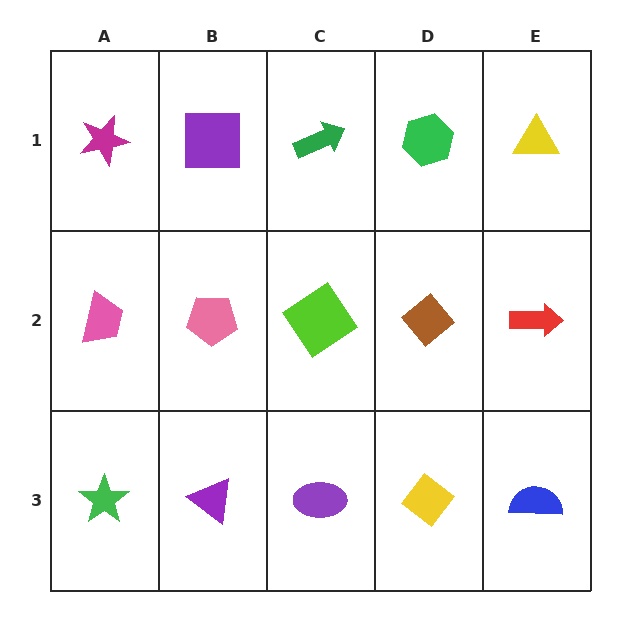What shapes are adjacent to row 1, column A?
A pink trapezoid (row 2, column A), a purple square (row 1, column B).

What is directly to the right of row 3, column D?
A blue semicircle.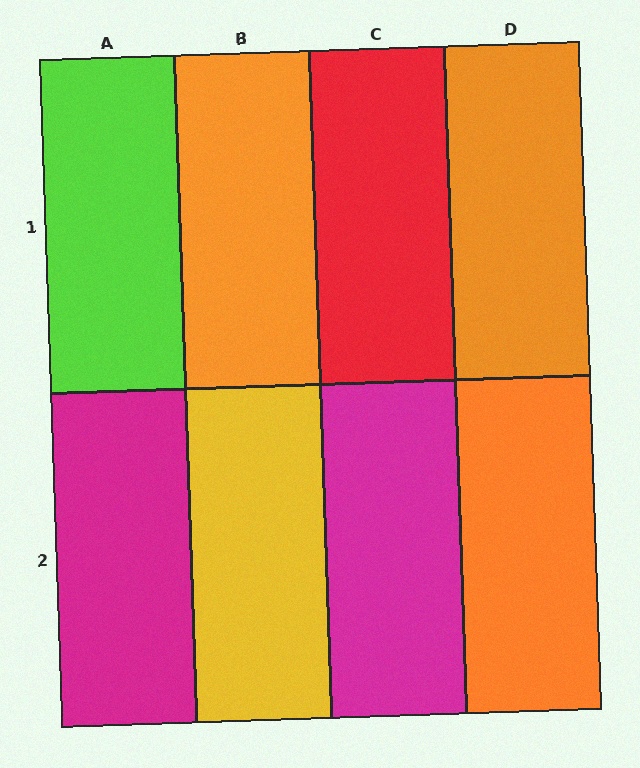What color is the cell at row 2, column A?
Magenta.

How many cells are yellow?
1 cell is yellow.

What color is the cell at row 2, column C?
Magenta.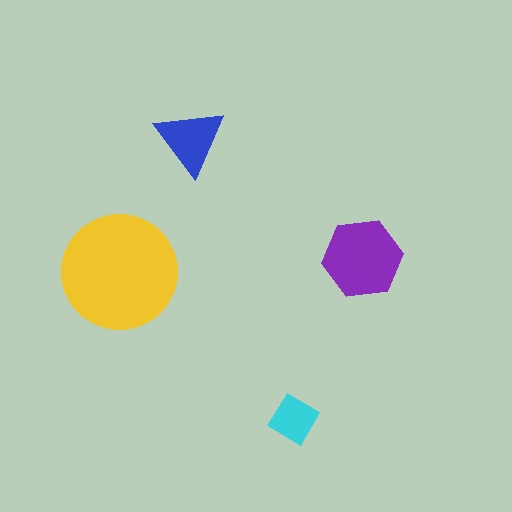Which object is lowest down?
The cyan diamond is bottommost.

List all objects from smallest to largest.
The cyan diamond, the blue triangle, the purple hexagon, the yellow circle.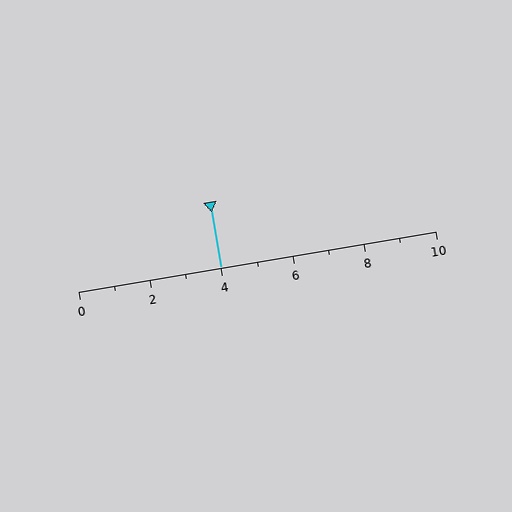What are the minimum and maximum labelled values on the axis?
The axis runs from 0 to 10.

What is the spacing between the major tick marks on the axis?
The major ticks are spaced 2 apart.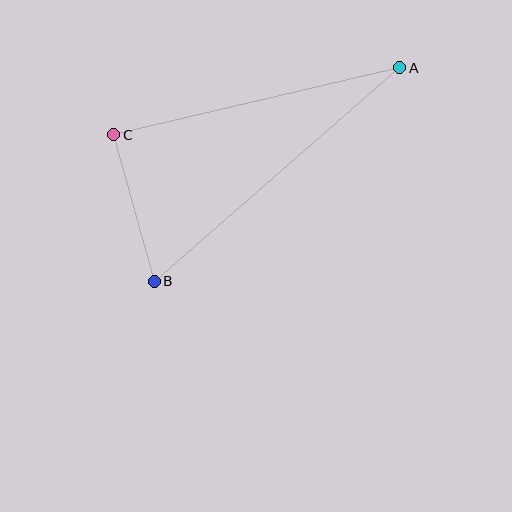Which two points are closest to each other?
Points B and C are closest to each other.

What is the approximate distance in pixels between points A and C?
The distance between A and C is approximately 294 pixels.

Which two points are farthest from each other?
Points A and B are farthest from each other.